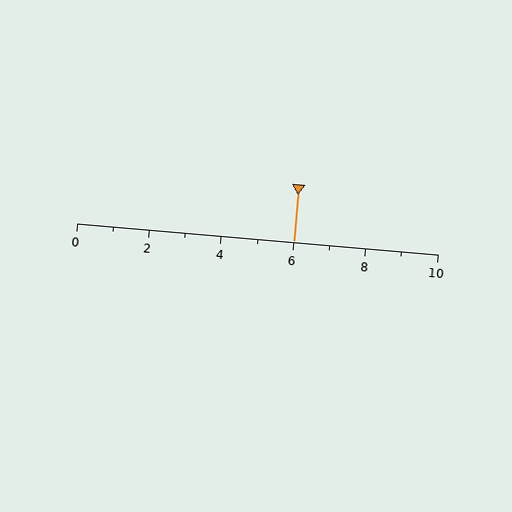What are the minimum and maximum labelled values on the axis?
The axis runs from 0 to 10.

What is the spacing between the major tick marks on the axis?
The major ticks are spaced 2 apart.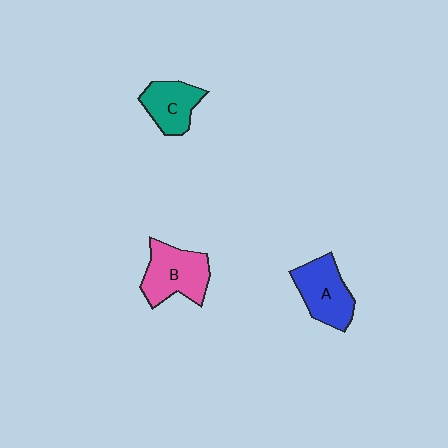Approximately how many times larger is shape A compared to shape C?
Approximately 1.2 times.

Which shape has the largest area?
Shape B (pink).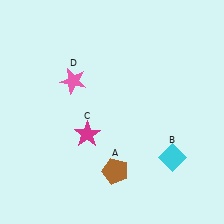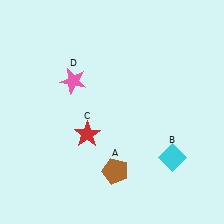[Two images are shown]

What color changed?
The star (C) changed from magenta in Image 1 to red in Image 2.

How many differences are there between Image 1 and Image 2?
There is 1 difference between the two images.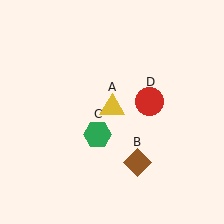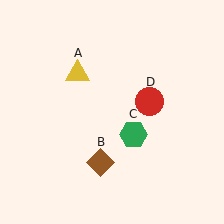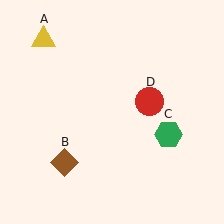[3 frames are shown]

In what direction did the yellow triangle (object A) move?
The yellow triangle (object A) moved up and to the left.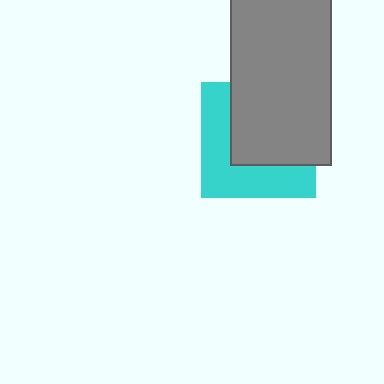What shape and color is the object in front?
The object in front is a gray rectangle.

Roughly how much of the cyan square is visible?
About half of it is visible (roughly 45%).